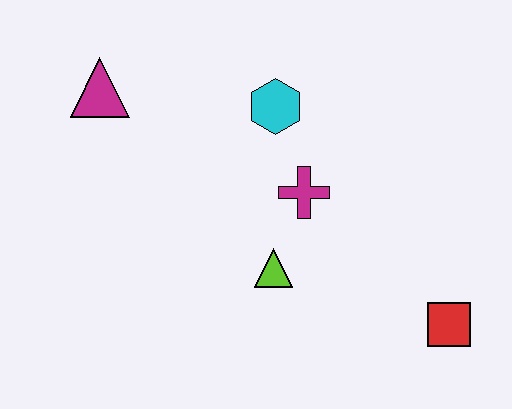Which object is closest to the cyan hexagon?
The magenta cross is closest to the cyan hexagon.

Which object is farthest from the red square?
The magenta triangle is farthest from the red square.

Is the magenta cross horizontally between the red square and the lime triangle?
Yes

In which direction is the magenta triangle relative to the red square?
The magenta triangle is to the left of the red square.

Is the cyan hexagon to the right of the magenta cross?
No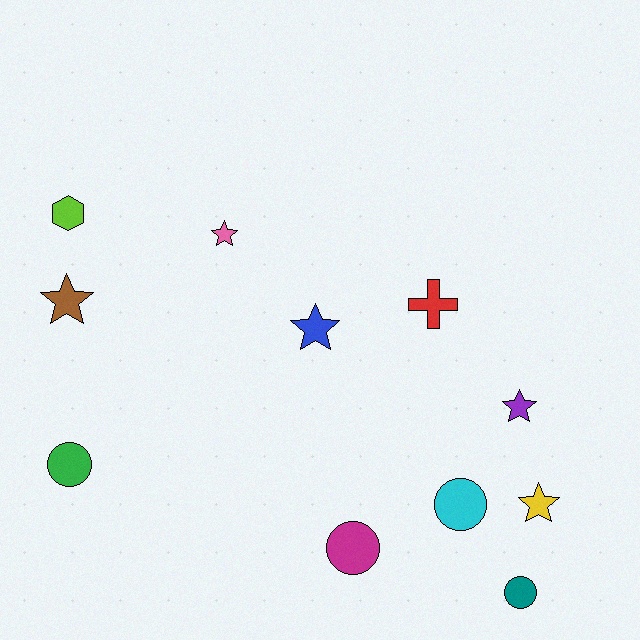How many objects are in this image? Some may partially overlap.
There are 11 objects.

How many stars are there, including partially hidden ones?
There are 5 stars.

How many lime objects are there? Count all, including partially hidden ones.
There is 1 lime object.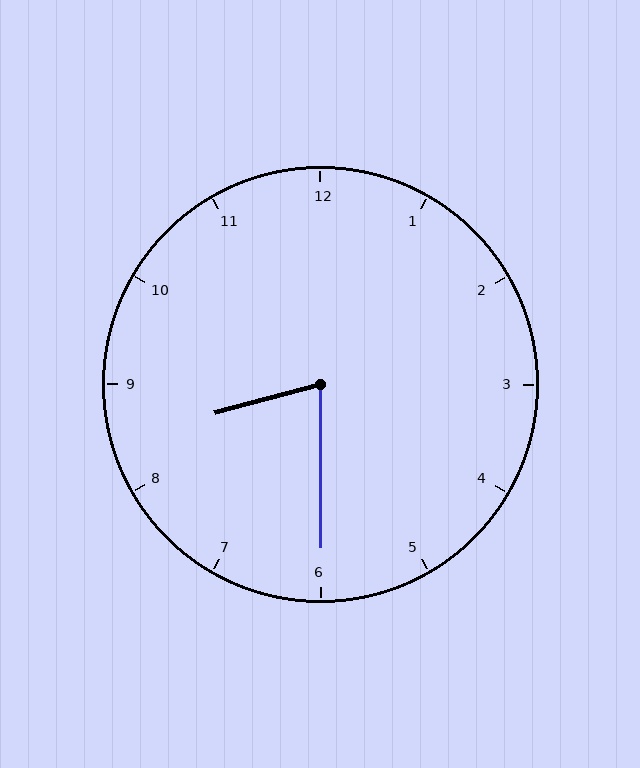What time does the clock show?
8:30.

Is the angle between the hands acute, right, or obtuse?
It is acute.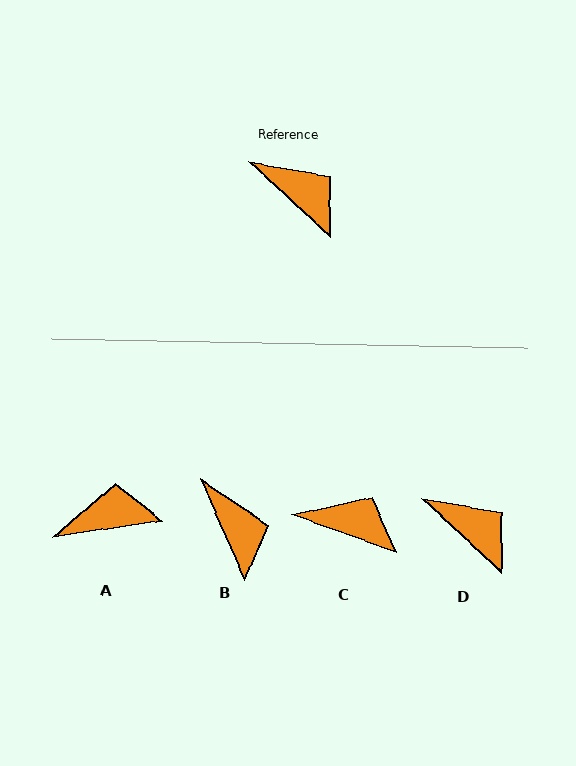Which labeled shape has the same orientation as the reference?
D.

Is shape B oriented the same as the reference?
No, it is off by about 24 degrees.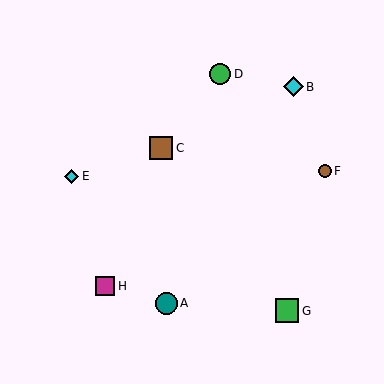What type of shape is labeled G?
Shape G is a green square.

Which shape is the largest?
The brown square (labeled C) is the largest.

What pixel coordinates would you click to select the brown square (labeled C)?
Click at (161, 148) to select the brown square C.